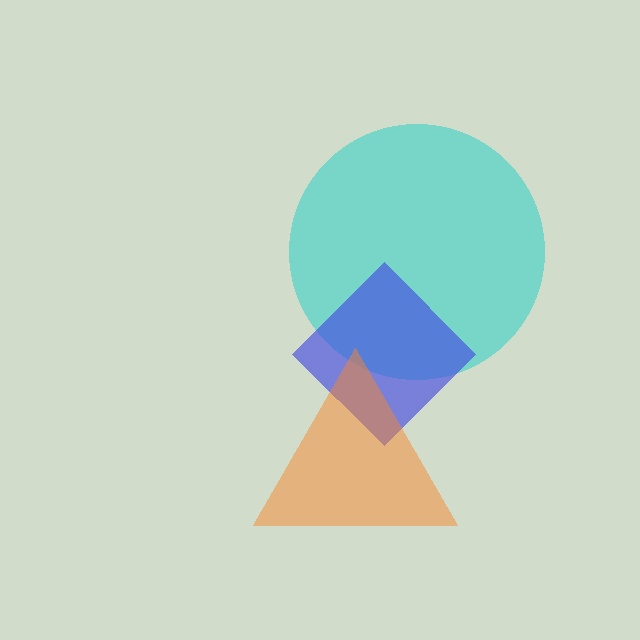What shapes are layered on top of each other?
The layered shapes are: a cyan circle, a blue diamond, an orange triangle.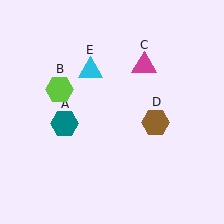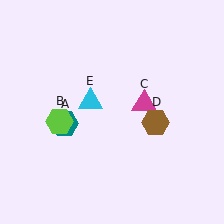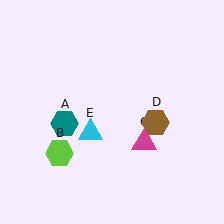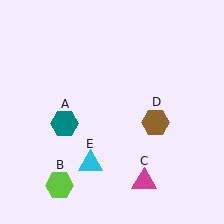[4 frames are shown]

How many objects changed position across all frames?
3 objects changed position: lime hexagon (object B), magenta triangle (object C), cyan triangle (object E).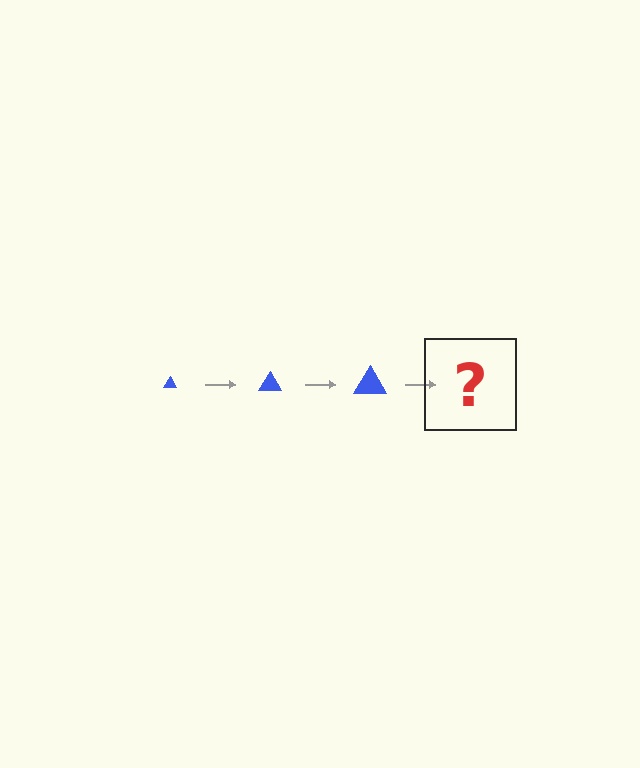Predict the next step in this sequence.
The next step is a blue triangle, larger than the previous one.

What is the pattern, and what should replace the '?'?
The pattern is that the triangle gets progressively larger each step. The '?' should be a blue triangle, larger than the previous one.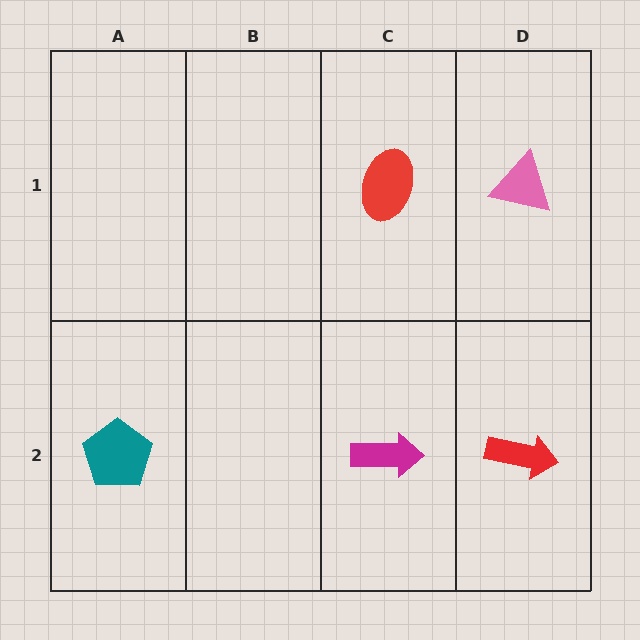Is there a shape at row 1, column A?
No, that cell is empty.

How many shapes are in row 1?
2 shapes.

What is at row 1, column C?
A red ellipse.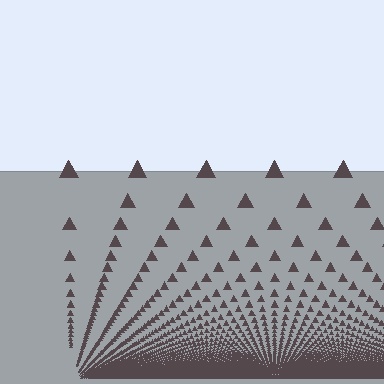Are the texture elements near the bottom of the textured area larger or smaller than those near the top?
Smaller. The gradient is inverted — elements near the bottom are smaller and denser.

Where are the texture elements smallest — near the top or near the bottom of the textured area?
Near the bottom.